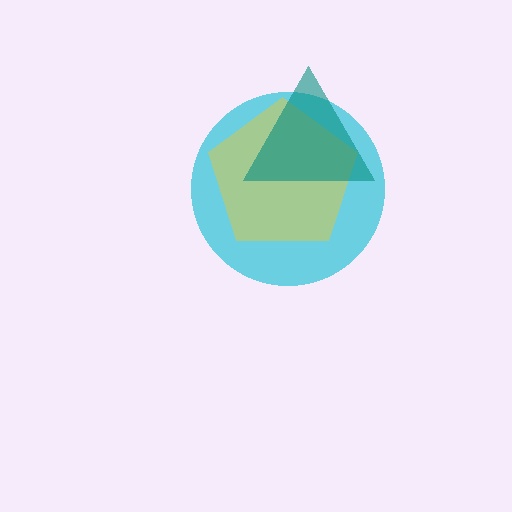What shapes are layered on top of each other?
The layered shapes are: a cyan circle, a yellow pentagon, a teal triangle.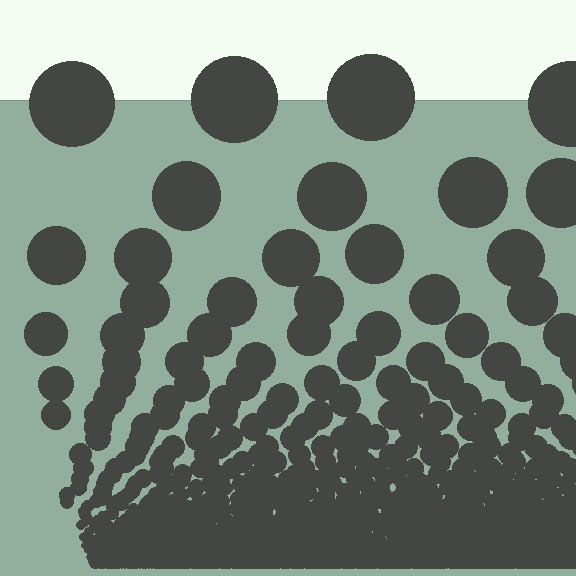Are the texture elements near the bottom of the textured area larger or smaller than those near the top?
Smaller. The gradient is inverted — elements near the bottom are smaller and denser.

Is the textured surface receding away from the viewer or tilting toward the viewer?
The surface appears to tilt toward the viewer. Texture elements get larger and sparser toward the top.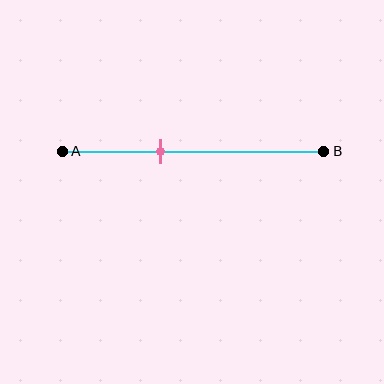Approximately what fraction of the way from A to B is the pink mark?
The pink mark is approximately 35% of the way from A to B.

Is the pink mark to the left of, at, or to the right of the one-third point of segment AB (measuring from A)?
The pink mark is to the right of the one-third point of segment AB.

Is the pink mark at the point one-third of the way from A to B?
No, the mark is at about 35% from A, not at the 33% one-third point.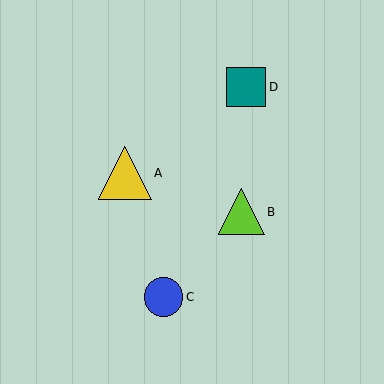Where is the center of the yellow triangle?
The center of the yellow triangle is at (125, 173).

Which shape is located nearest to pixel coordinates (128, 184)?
The yellow triangle (labeled A) at (125, 173) is nearest to that location.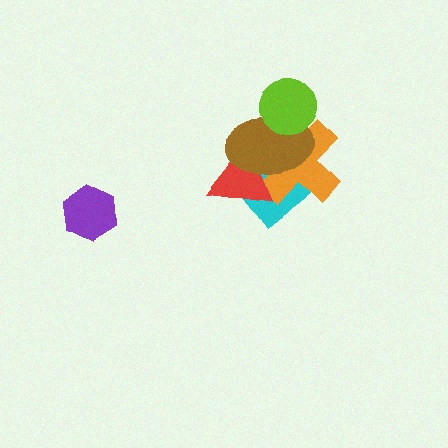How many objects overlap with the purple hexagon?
0 objects overlap with the purple hexagon.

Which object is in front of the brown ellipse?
The lime circle is in front of the brown ellipse.